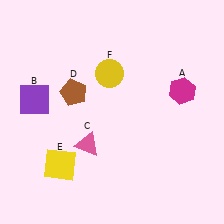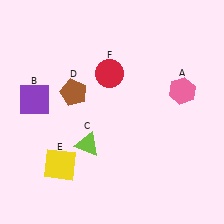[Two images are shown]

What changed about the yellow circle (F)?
In Image 1, F is yellow. In Image 2, it changed to red.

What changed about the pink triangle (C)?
In Image 1, C is pink. In Image 2, it changed to lime.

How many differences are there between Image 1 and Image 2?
There are 3 differences between the two images.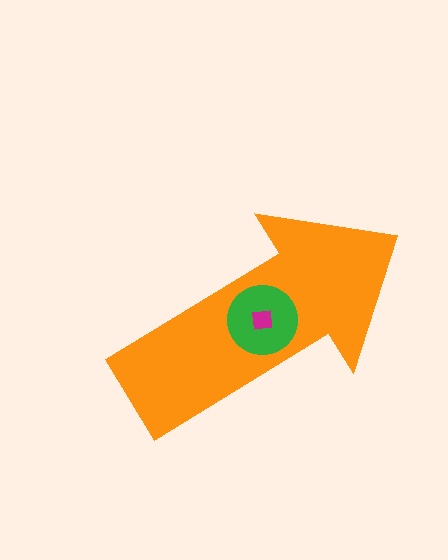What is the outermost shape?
The orange arrow.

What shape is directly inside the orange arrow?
The green circle.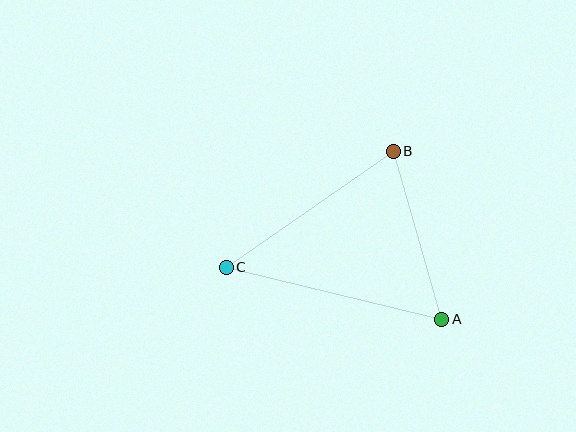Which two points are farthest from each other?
Points A and C are farthest from each other.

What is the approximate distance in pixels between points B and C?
The distance between B and C is approximately 203 pixels.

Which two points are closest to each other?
Points A and B are closest to each other.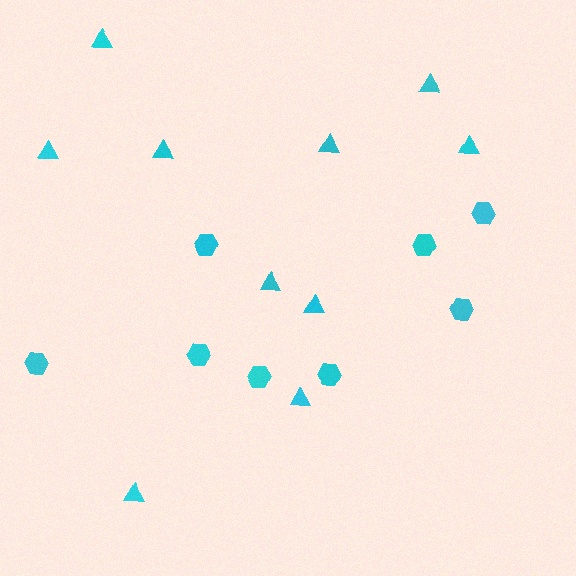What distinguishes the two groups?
There are 2 groups: one group of triangles (10) and one group of hexagons (8).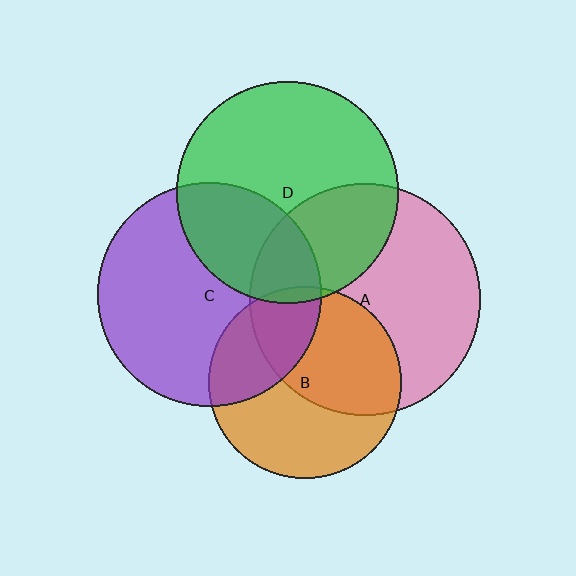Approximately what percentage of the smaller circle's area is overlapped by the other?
Approximately 20%.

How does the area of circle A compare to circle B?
Approximately 1.4 times.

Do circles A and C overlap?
Yes.